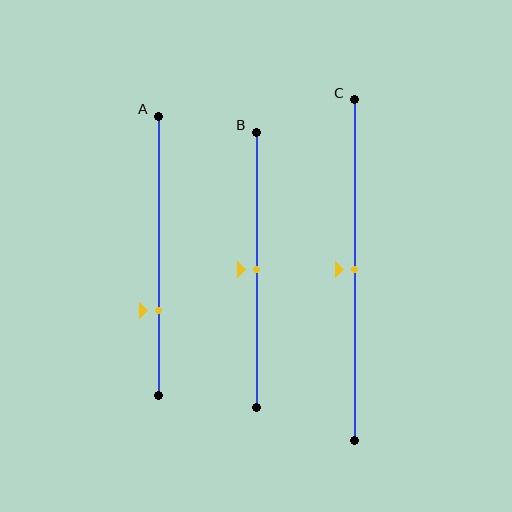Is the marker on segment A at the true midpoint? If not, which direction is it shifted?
No, the marker on segment A is shifted downward by about 20% of the segment length.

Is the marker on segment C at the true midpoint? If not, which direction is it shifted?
Yes, the marker on segment C is at the true midpoint.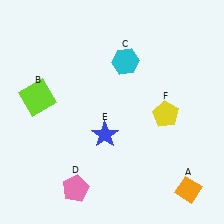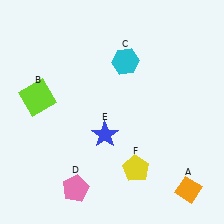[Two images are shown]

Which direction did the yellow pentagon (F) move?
The yellow pentagon (F) moved down.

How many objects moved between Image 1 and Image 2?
1 object moved between the two images.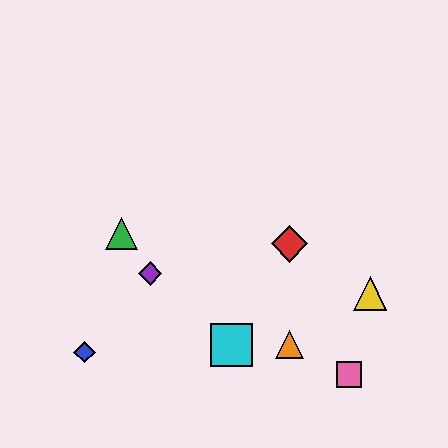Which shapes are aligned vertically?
The red diamond, the orange triangle are aligned vertically.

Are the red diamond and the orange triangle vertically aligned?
Yes, both are at x≈290.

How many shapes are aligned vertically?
2 shapes (the red diamond, the orange triangle) are aligned vertically.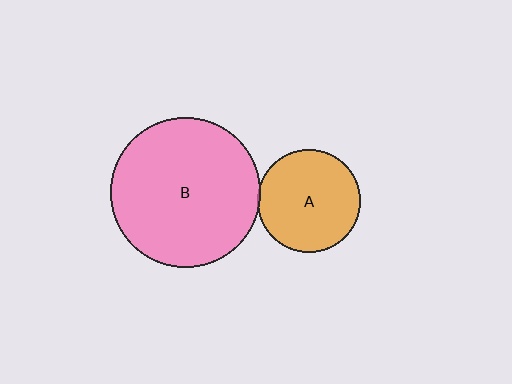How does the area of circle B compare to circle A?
Approximately 2.1 times.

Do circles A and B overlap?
Yes.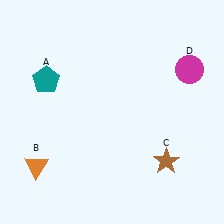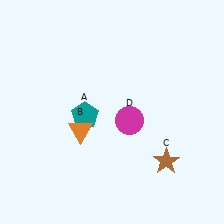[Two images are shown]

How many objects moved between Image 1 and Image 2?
3 objects moved between the two images.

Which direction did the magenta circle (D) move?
The magenta circle (D) moved left.